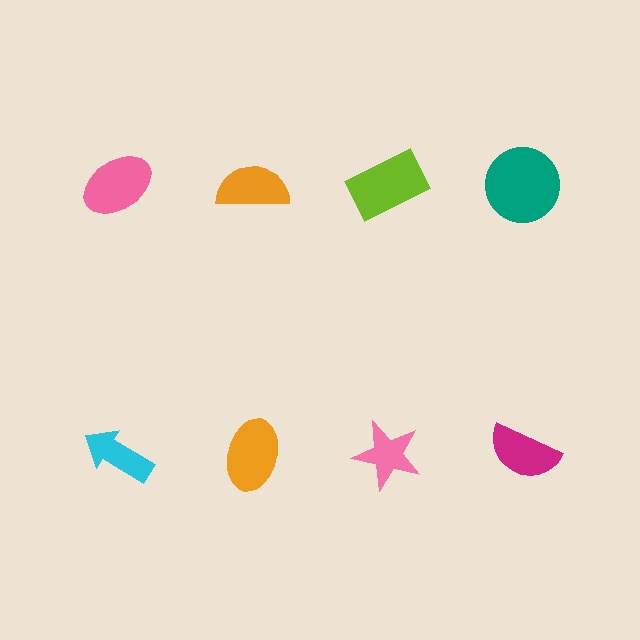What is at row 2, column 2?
An orange ellipse.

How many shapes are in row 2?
4 shapes.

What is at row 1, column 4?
A teal circle.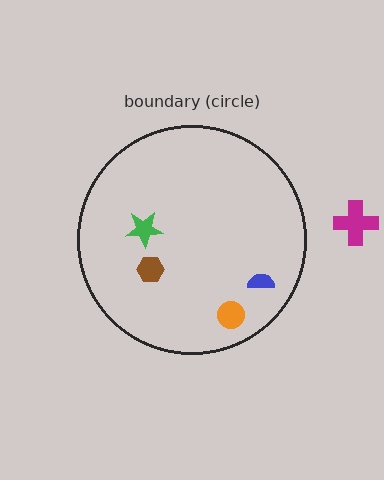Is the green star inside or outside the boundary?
Inside.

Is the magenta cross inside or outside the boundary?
Outside.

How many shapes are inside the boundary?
4 inside, 1 outside.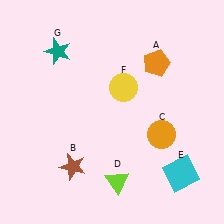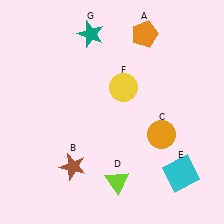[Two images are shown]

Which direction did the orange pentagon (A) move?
The orange pentagon (A) moved up.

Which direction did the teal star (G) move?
The teal star (G) moved right.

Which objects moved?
The objects that moved are: the orange pentagon (A), the teal star (G).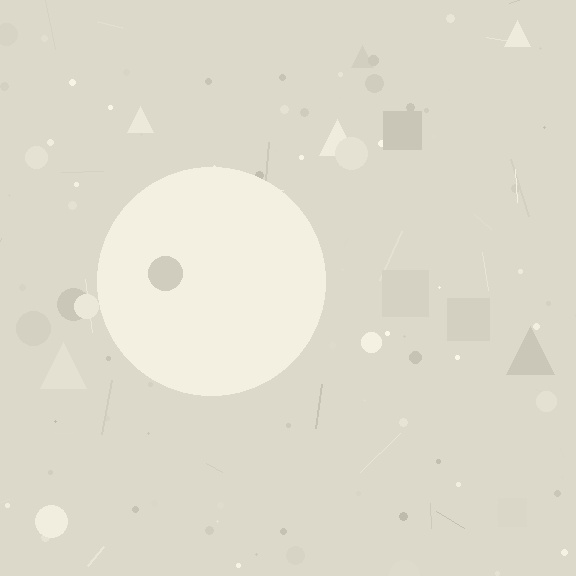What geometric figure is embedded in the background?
A circle is embedded in the background.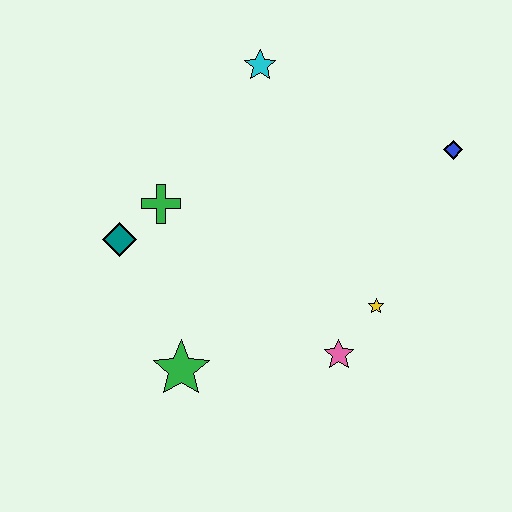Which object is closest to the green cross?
The teal diamond is closest to the green cross.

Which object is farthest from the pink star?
The cyan star is farthest from the pink star.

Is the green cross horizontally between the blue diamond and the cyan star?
No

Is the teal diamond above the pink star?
Yes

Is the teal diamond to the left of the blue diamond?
Yes